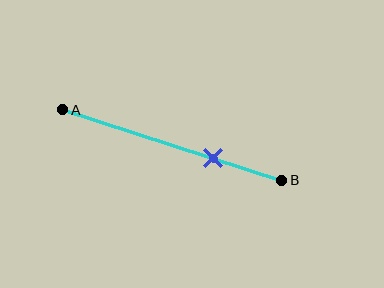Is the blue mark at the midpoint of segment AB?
No, the mark is at about 70% from A, not at the 50% midpoint.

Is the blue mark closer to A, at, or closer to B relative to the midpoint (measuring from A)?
The blue mark is closer to point B than the midpoint of segment AB.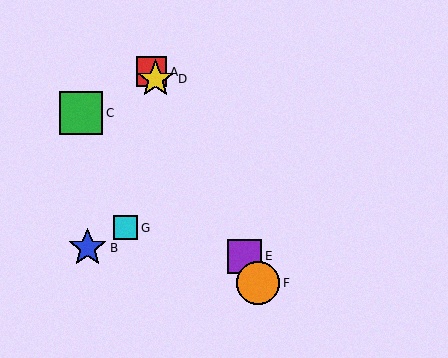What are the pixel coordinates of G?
Object G is at (126, 228).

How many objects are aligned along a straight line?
4 objects (A, D, E, F) are aligned along a straight line.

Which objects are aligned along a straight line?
Objects A, D, E, F are aligned along a straight line.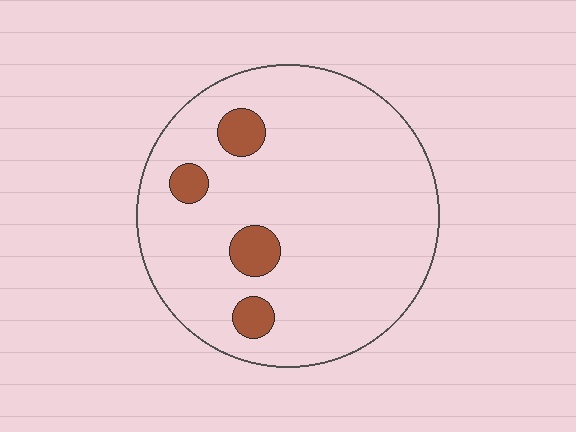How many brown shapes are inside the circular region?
4.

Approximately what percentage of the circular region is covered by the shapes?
Approximately 10%.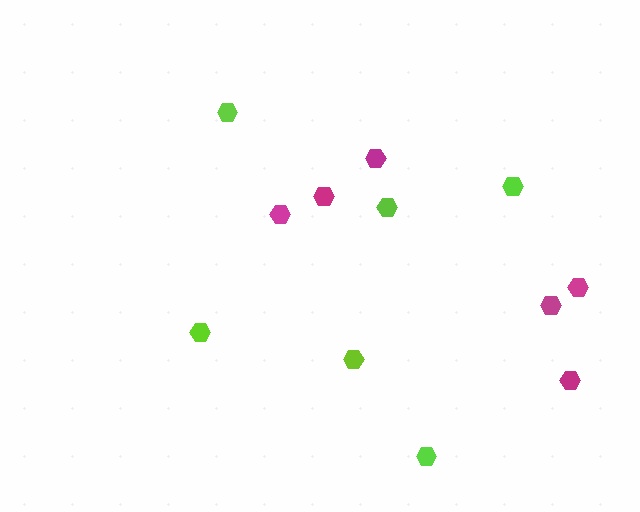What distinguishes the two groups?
There are 2 groups: one group of magenta hexagons (6) and one group of lime hexagons (6).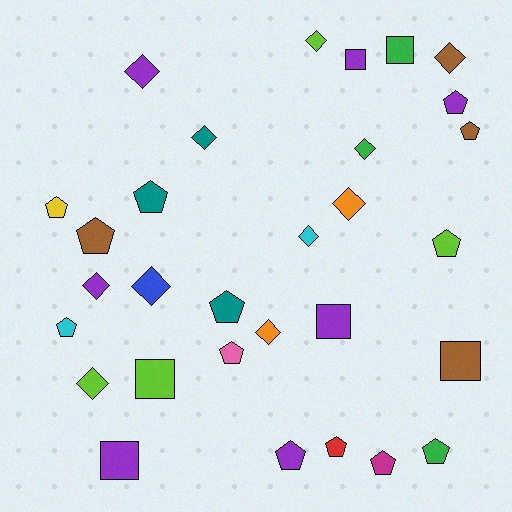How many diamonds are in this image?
There are 11 diamonds.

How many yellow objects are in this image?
There is 1 yellow object.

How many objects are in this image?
There are 30 objects.